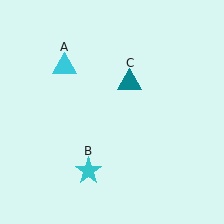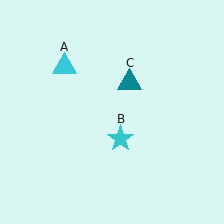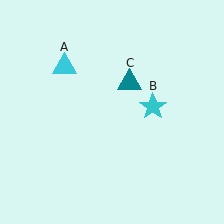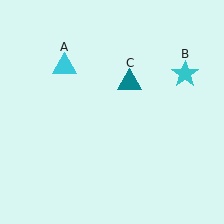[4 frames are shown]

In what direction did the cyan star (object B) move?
The cyan star (object B) moved up and to the right.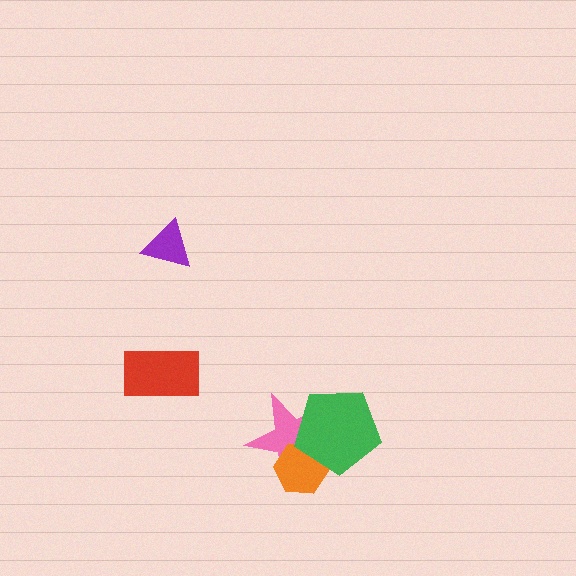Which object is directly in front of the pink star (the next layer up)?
The orange hexagon is directly in front of the pink star.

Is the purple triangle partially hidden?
No, no other shape covers it.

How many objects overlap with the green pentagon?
2 objects overlap with the green pentagon.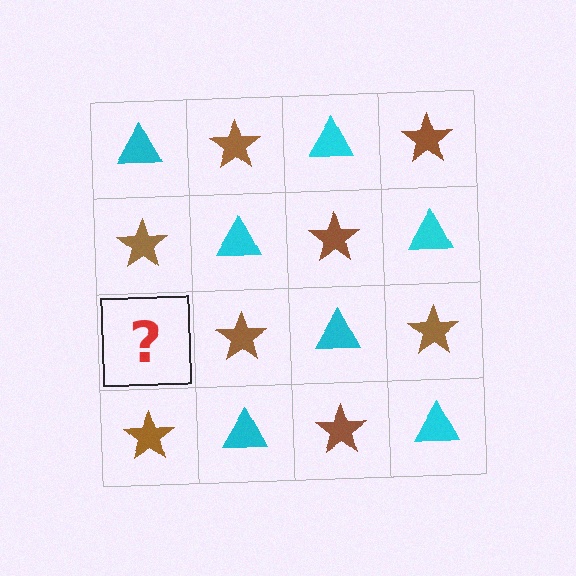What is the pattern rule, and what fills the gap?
The rule is that it alternates cyan triangle and brown star in a checkerboard pattern. The gap should be filled with a cyan triangle.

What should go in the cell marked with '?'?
The missing cell should contain a cyan triangle.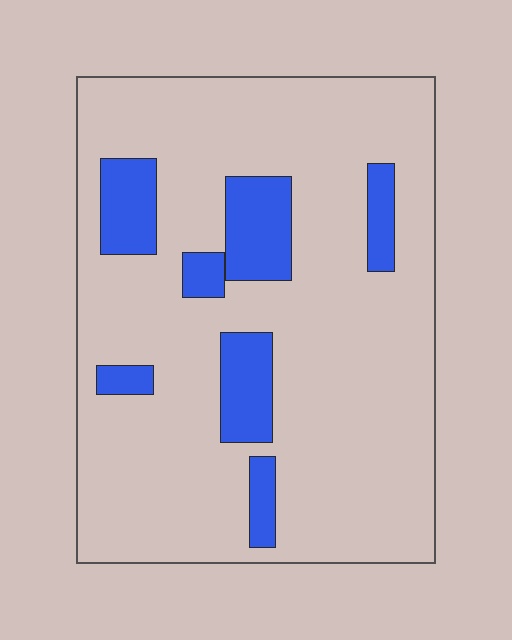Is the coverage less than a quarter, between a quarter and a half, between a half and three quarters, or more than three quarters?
Less than a quarter.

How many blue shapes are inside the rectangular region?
7.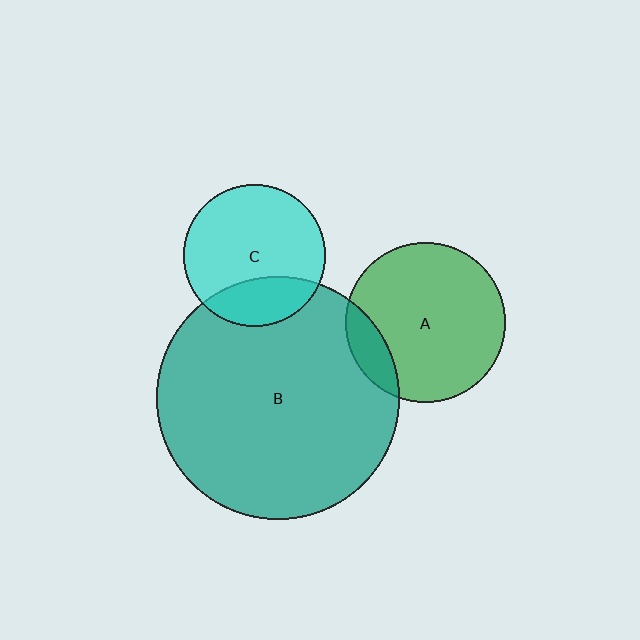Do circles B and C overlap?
Yes.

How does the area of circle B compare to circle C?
Approximately 2.9 times.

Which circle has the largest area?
Circle B (teal).